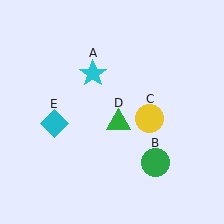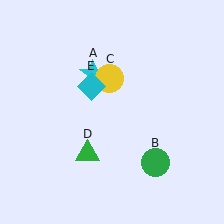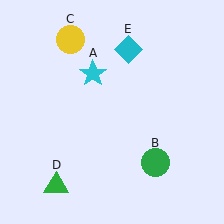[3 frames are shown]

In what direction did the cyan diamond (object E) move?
The cyan diamond (object E) moved up and to the right.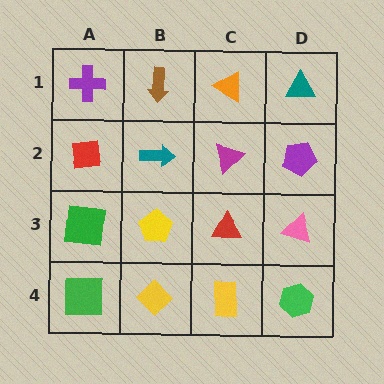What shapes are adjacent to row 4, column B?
A yellow pentagon (row 3, column B), a green square (row 4, column A), a yellow rectangle (row 4, column C).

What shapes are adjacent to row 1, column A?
A red square (row 2, column A), a brown arrow (row 1, column B).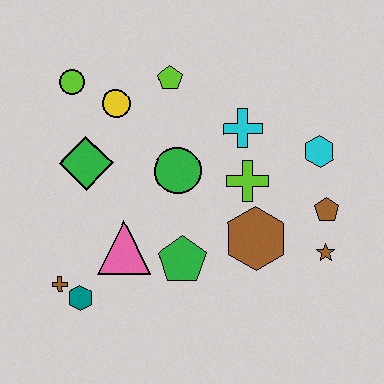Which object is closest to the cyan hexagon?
The brown pentagon is closest to the cyan hexagon.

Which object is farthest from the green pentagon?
The lime circle is farthest from the green pentagon.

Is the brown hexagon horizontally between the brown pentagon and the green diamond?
Yes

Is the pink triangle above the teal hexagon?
Yes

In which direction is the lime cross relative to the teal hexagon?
The lime cross is to the right of the teal hexagon.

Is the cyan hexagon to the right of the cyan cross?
Yes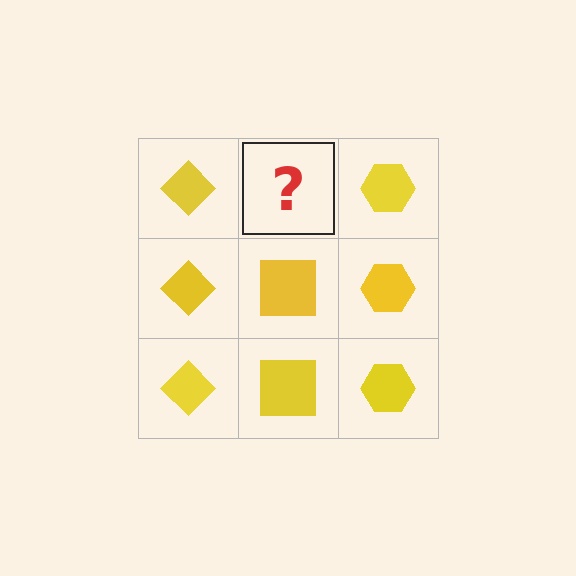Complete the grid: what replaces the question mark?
The question mark should be replaced with a yellow square.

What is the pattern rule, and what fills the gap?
The rule is that each column has a consistent shape. The gap should be filled with a yellow square.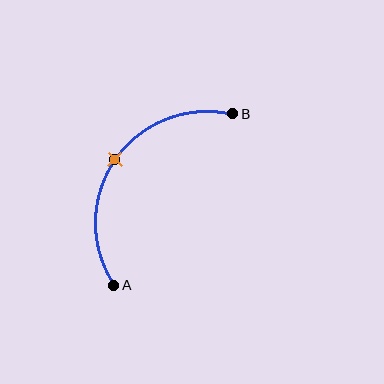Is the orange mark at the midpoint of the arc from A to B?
Yes. The orange mark lies on the arc at equal arc-length from both A and B — it is the arc midpoint.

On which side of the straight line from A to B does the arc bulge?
The arc bulges above and to the left of the straight line connecting A and B.